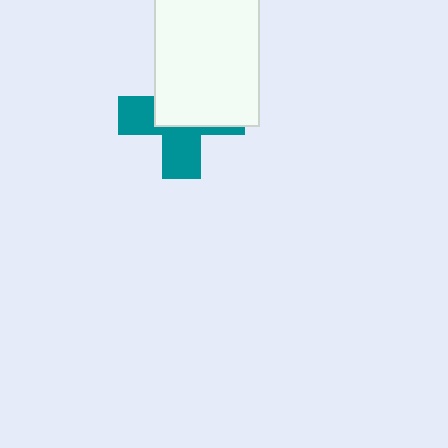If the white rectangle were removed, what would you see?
You would see the complete teal cross.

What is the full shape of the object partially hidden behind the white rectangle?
The partially hidden object is a teal cross.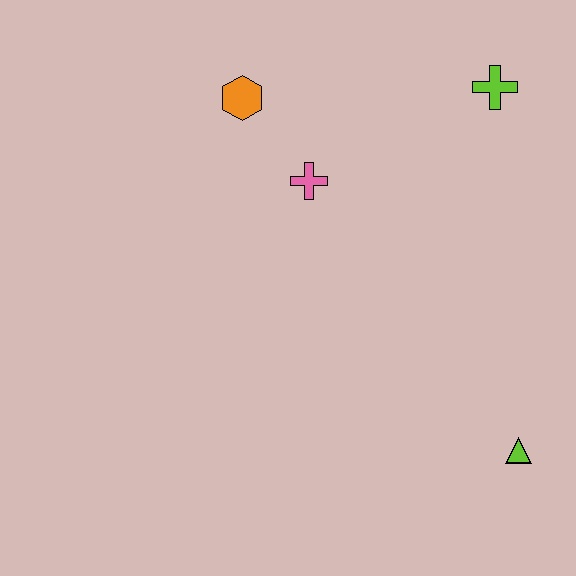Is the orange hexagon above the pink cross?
Yes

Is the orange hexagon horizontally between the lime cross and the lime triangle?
No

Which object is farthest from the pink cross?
The lime triangle is farthest from the pink cross.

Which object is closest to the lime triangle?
The pink cross is closest to the lime triangle.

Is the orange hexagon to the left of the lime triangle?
Yes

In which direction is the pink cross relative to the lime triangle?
The pink cross is above the lime triangle.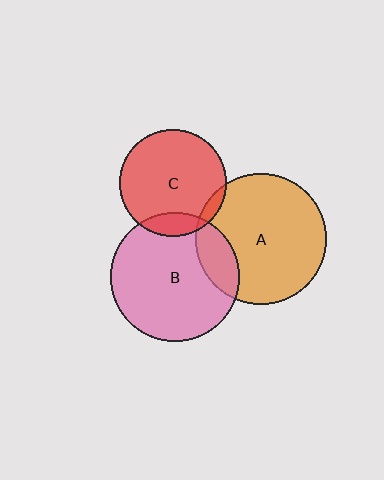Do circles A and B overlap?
Yes.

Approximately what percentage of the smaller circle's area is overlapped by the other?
Approximately 15%.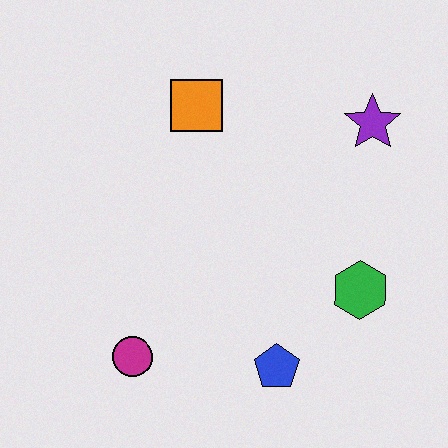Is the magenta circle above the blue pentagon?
Yes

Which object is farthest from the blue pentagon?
The orange square is farthest from the blue pentagon.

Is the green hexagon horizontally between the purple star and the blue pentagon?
Yes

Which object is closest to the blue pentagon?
The green hexagon is closest to the blue pentagon.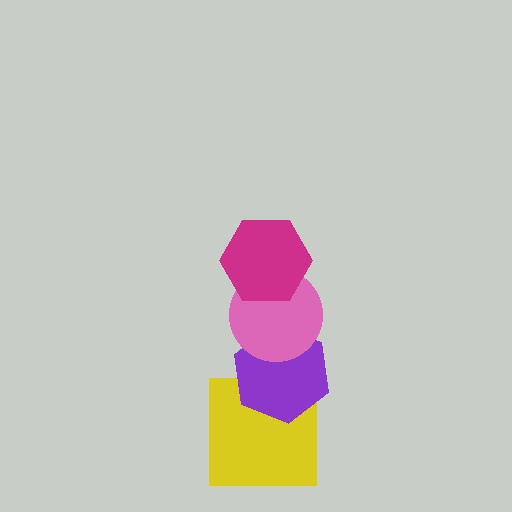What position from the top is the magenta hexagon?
The magenta hexagon is 1st from the top.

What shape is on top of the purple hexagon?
The pink circle is on top of the purple hexagon.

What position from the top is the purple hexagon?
The purple hexagon is 3rd from the top.